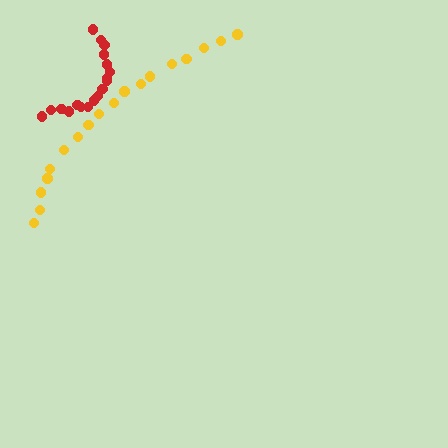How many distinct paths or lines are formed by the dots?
There are 2 distinct paths.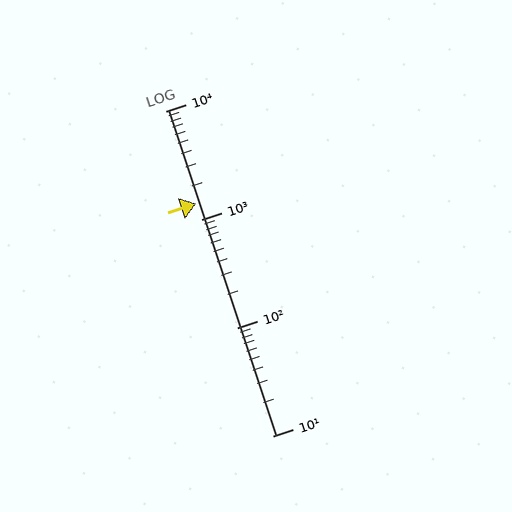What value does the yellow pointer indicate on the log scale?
The pointer indicates approximately 1400.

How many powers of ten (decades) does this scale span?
The scale spans 3 decades, from 10 to 10000.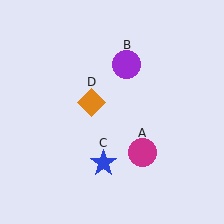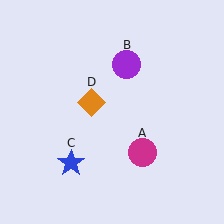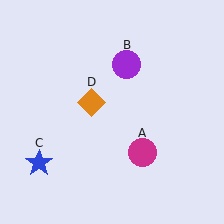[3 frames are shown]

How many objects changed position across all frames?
1 object changed position: blue star (object C).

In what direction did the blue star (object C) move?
The blue star (object C) moved left.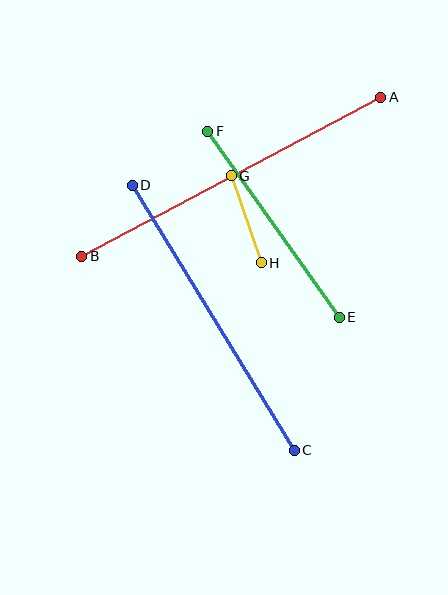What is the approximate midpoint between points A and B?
The midpoint is at approximately (231, 177) pixels.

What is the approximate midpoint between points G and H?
The midpoint is at approximately (246, 219) pixels.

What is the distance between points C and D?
The distance is approximately 311 pixels.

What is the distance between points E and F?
The distance is approximately 228 pixels.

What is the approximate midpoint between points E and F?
The midpoint is at approximately (273, 224) pixels.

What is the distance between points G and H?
The distance is approximately 92 pixels.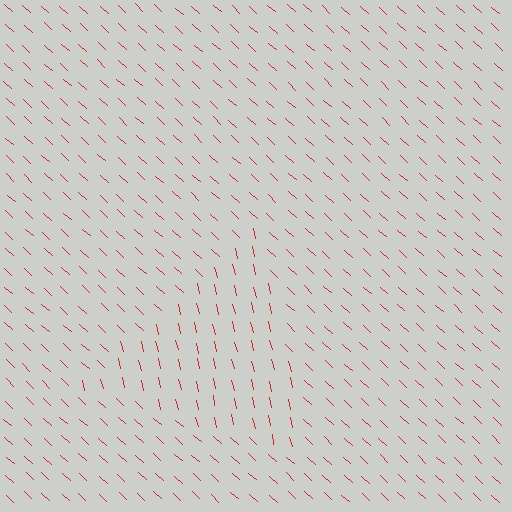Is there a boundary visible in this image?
Yes, there is a texture boundary formed by a change in line orientation.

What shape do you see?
I see a triangle.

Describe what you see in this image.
The image is filled with small red line segments. A triangle region in the image has lines oriented differently from the surrounding lines, creating a visible texture boundary.